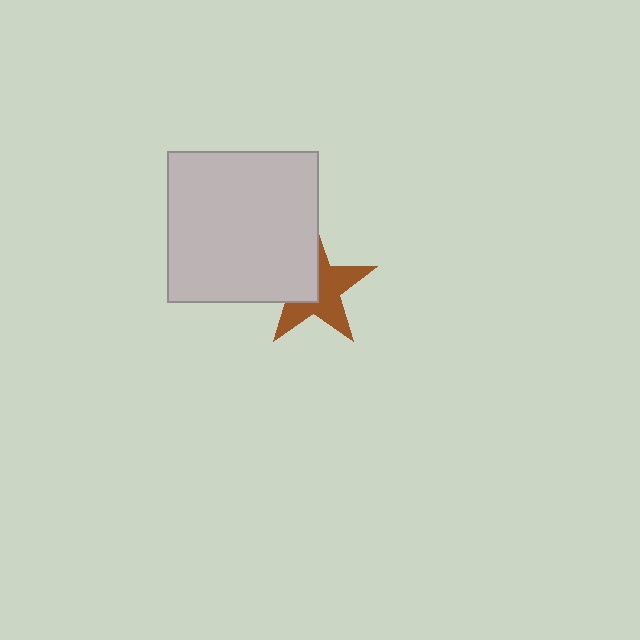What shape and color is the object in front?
The object in front is a light gray square.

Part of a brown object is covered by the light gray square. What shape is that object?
It is a star.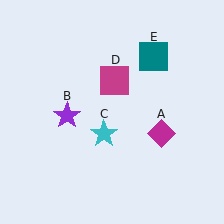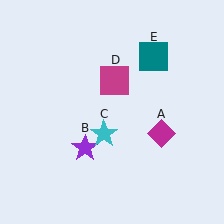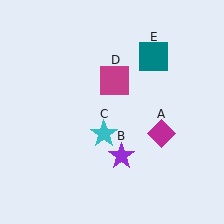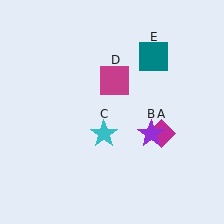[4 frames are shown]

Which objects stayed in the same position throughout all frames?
Magenta diamond (object A) and cyan star (object C) and magenta square (object D) and teal square (object E) remained stationary.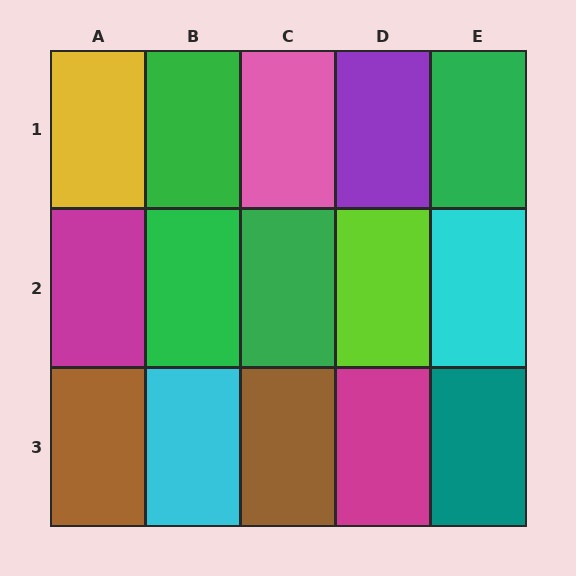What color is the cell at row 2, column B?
Green.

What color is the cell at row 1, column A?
Yellow.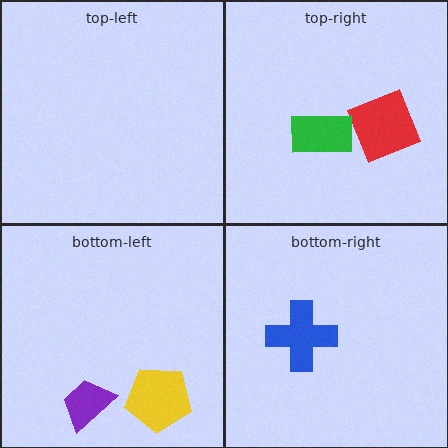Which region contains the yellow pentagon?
The bottom-left region.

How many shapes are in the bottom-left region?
2.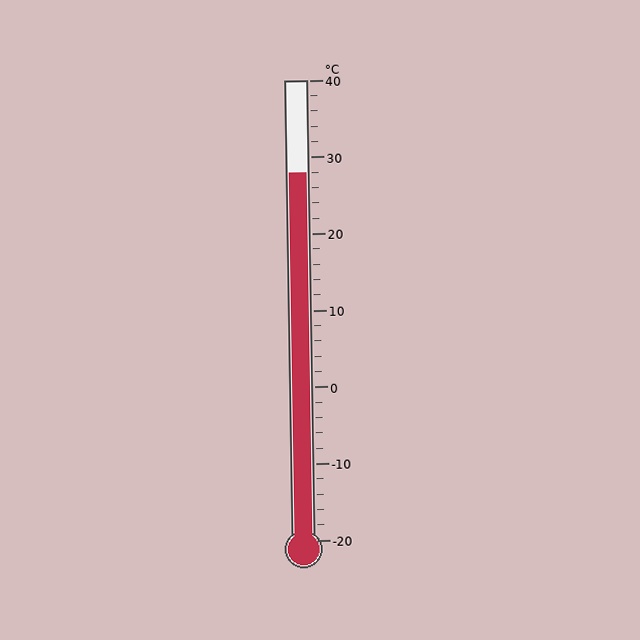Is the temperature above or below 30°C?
The temperature is below 30°C.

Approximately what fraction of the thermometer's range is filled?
The thermometer is filled to approximately 80% of its range.